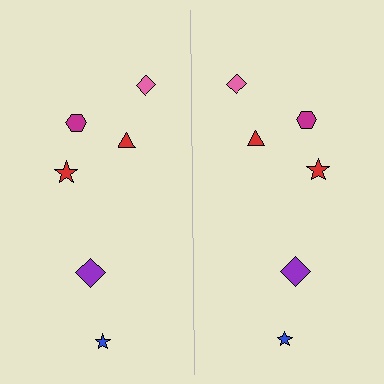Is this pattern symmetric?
Yes, this pattern has bilateral (reflection) symmetry.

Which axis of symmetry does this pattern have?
The pattern has a vertical axis of symmetry running through the center of the image.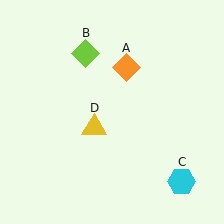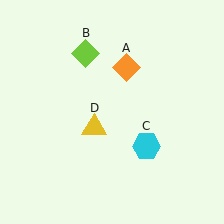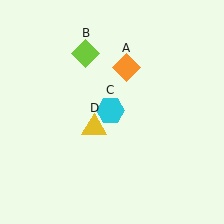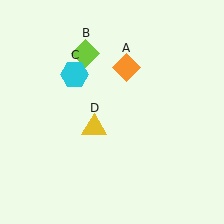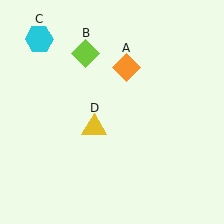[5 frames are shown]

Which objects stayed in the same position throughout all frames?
Orange diamond (object A) and lime diamond (object B) and yellow triangle (object D) remained stationary.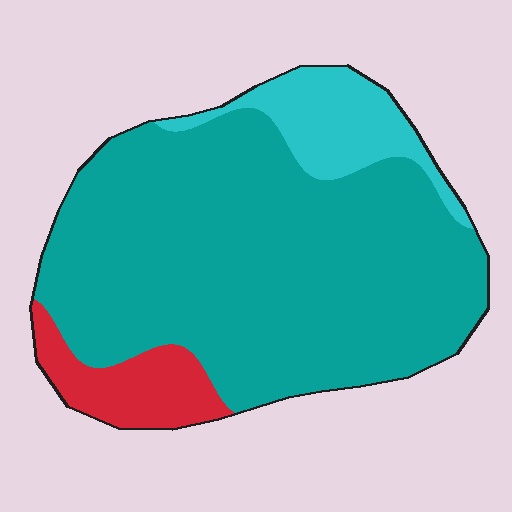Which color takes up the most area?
Teal, at roughly 75%.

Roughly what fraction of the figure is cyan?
Cyan covers 13% of the figure.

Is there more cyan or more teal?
Teal.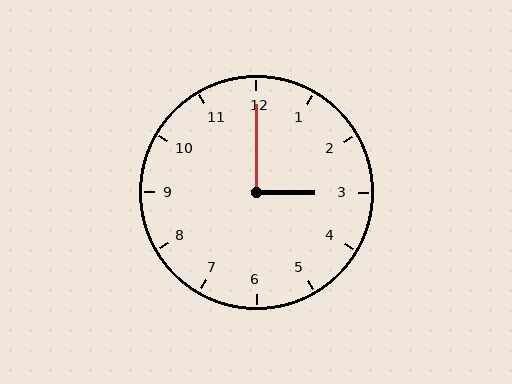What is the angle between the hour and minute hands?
Approximately 90 degrees.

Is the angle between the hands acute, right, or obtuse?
It is right.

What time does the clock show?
3:00.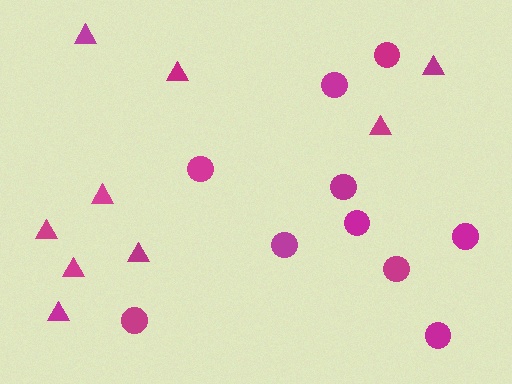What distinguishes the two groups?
There are 2 groups: one group of circles (10) and one group of triangles (9).